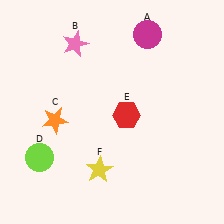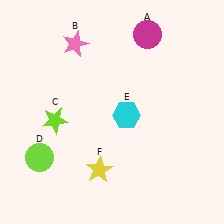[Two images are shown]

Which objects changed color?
C changed from orange to lime. E changed from red to cyan.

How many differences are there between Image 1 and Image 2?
There are 2 differences between the two images.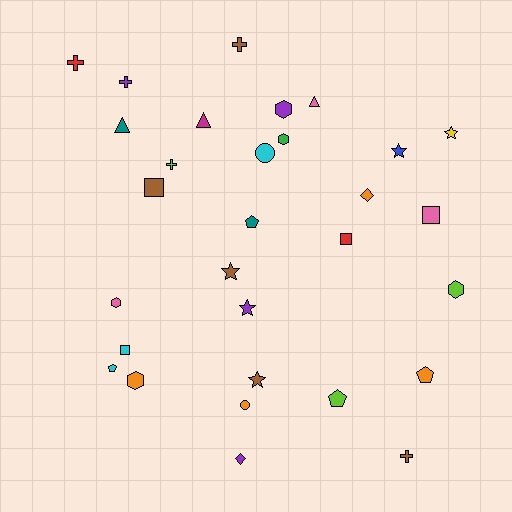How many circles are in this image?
There are 2 circles.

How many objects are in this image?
There are 30 objects.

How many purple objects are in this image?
There are 4 purple objects.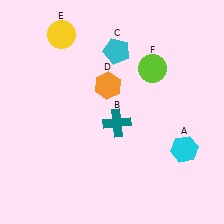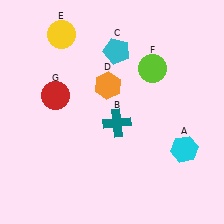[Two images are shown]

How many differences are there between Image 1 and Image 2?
There is 1 difference between the two images.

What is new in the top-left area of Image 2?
A red circle (G) was added in the top-left area of Image 2.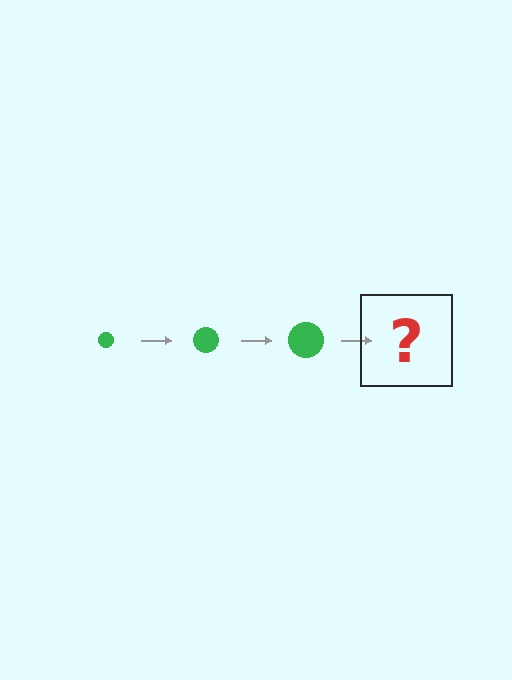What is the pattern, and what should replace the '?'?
The pattern is that the circle gets progressively larger each step. The '?' should be a green circle, larger than the previous one.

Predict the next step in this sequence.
The next step is a green circle, larger than the previous one.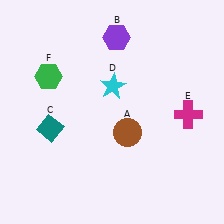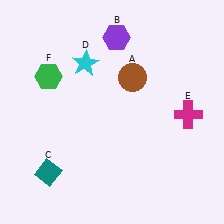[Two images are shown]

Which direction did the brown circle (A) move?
The brown circle (A) moved up.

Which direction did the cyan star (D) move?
The cyan star (D) moved left.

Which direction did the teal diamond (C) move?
The teal diamond (C) moved down.